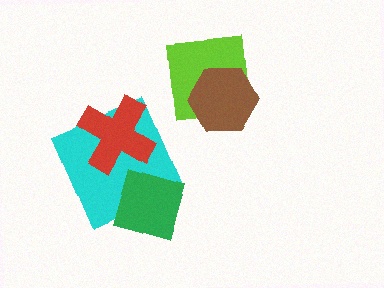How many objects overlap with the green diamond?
1 object overlaps with the green diamond.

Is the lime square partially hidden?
Yes, it is partially covered by another shape.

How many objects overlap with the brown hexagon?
1 object overlaps with the brown hexagon.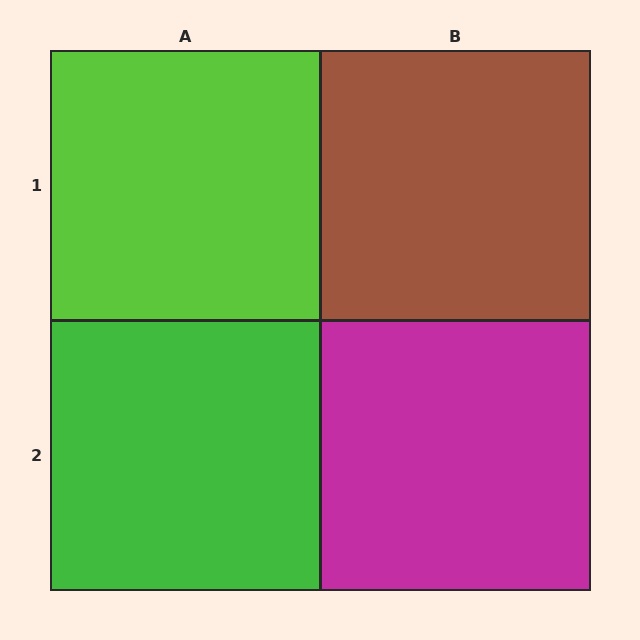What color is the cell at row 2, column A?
Green.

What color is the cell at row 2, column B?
Magenta.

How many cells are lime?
1 cell is lime.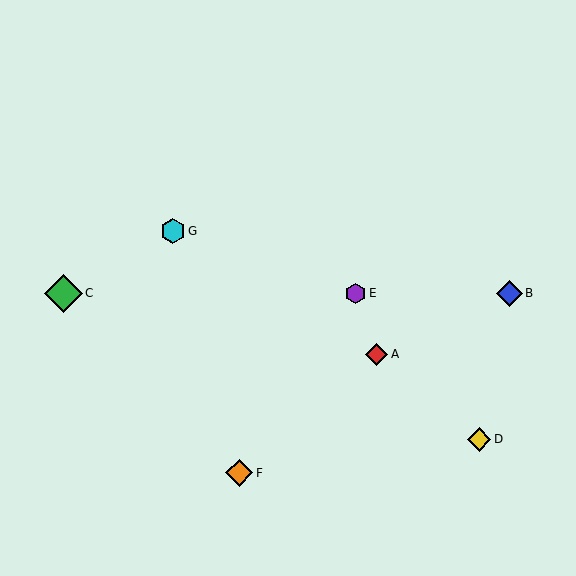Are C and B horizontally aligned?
Yes, both are at y≈293.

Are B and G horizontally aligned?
No, B is at y≈293 and G is at y≈231.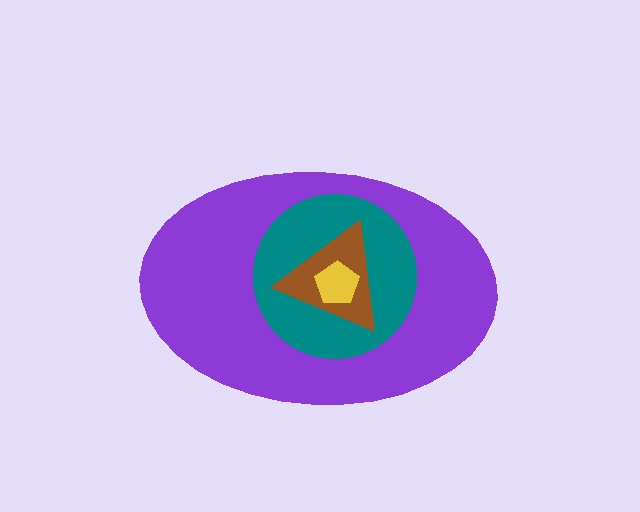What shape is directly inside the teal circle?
The brown triangle.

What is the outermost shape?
The purple ellipse.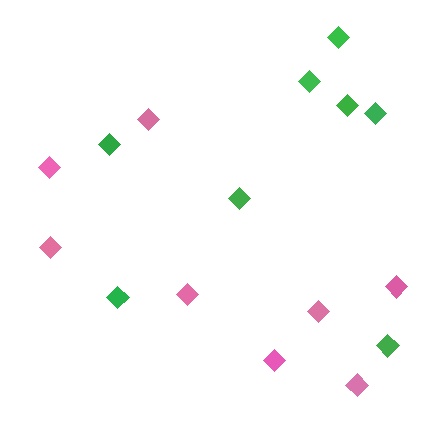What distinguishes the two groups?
There are 2 groups: one group of green diamonds (8) and one group of pink diamonds (8).